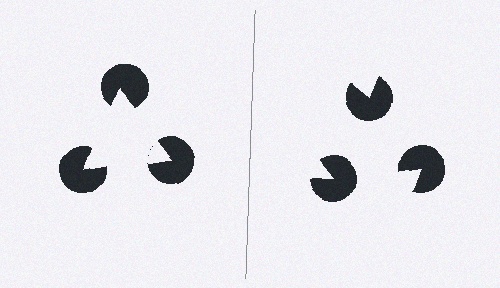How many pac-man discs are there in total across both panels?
6 — 3 on each side.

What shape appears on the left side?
An illusory triangle.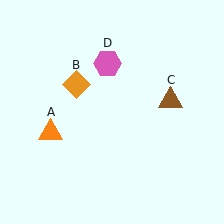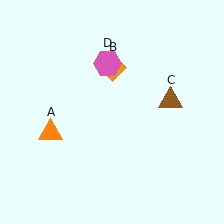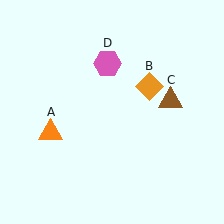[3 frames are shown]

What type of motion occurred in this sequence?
The orange diamond (object B) rotated clockwise around the center of the scene.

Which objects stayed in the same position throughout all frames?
Orange triangle (object A) and brown triangle (object C) and pink hexagon (object D) remained stationary.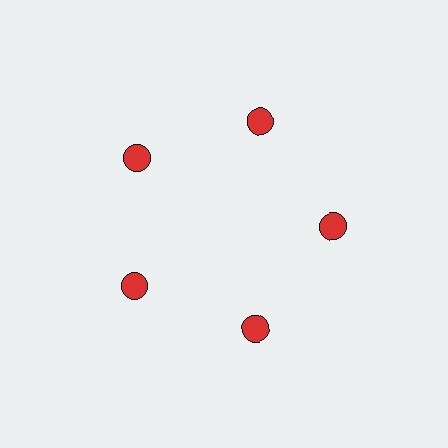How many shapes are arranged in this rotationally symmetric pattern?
There are 5 shapes, arranged in 5 groups of 1.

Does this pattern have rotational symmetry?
Yes, this pattern has 5-fold rotational symmetry. It looks the same after rotating 72 degrees around the center.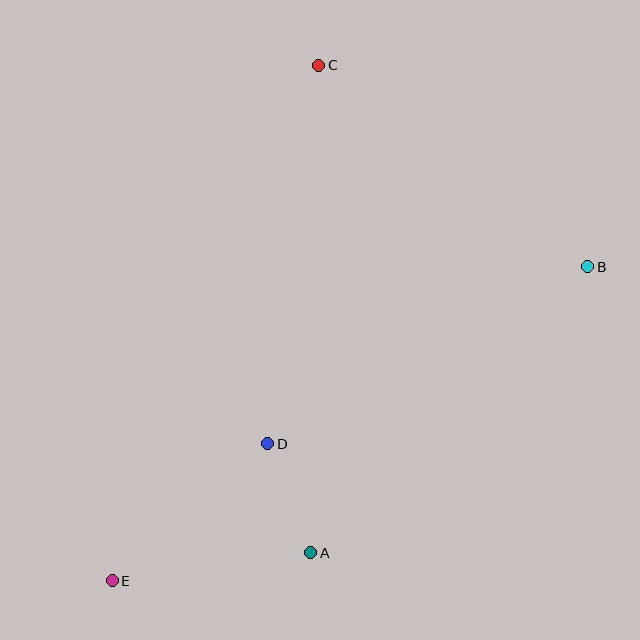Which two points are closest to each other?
Points A and D are closest to each other.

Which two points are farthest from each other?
Points B and E are farthest from each other.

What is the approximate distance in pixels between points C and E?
The distance between C and E is approximately 555 pixels.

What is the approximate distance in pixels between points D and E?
The distance between D and E is approximately 207 pixels.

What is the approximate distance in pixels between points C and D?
The distance between C and D is approximately 382 pixels.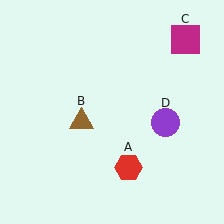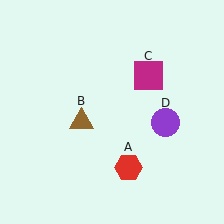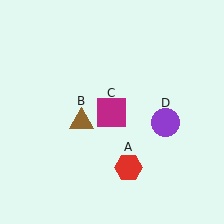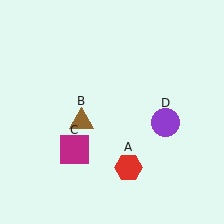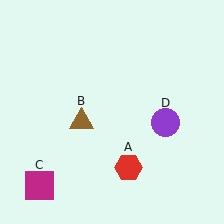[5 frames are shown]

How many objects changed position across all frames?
1 object changed position: magenta square (object C).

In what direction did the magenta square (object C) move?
The magenta square (object C) moved down and to the left.